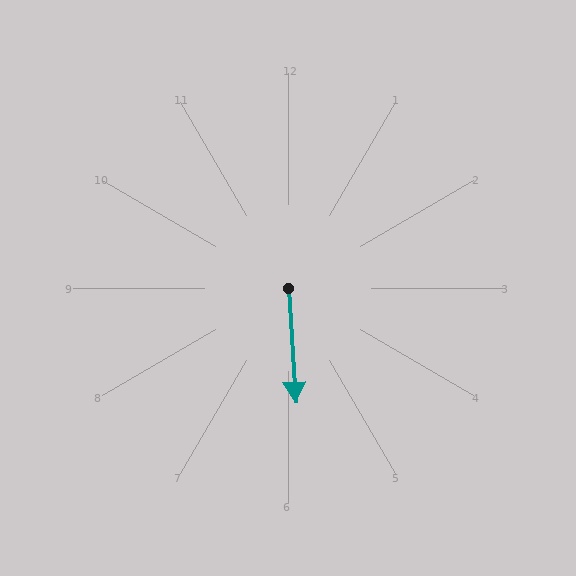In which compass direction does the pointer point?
South.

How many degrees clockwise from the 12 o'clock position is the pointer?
Approximately 176 degrees.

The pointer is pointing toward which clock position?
Roughly 6 o'clock.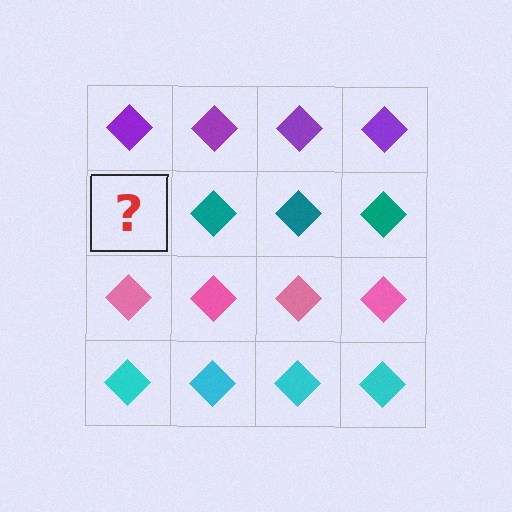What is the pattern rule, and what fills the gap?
The rule is that each row has a consistent color. The gap should be filled with a teal diamond.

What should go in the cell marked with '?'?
The missing cell should contain a teal diamond.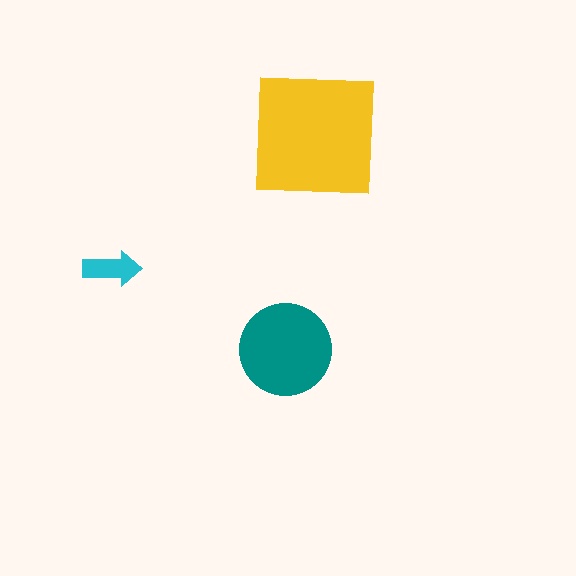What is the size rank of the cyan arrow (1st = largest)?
3rd.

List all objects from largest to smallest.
The yellow square, the teal circle, the cyan arrow.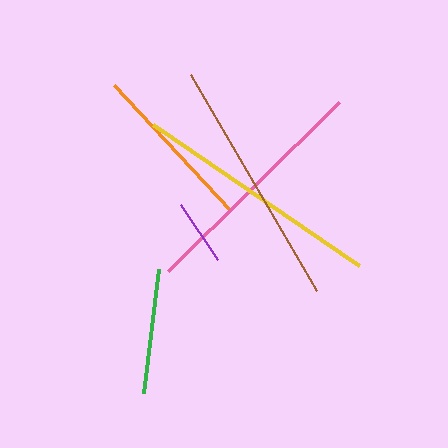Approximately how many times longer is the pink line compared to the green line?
The pink line is approximately 1.9 times the length of the green line.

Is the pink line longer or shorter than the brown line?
The brown line is longer than the pink line.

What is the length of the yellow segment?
The yellow segment is approximately 250 pixels long.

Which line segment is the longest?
The yellow line is the longest at approximately 250 pixels.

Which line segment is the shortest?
The purple line is the shortest at approximately 66 pixels.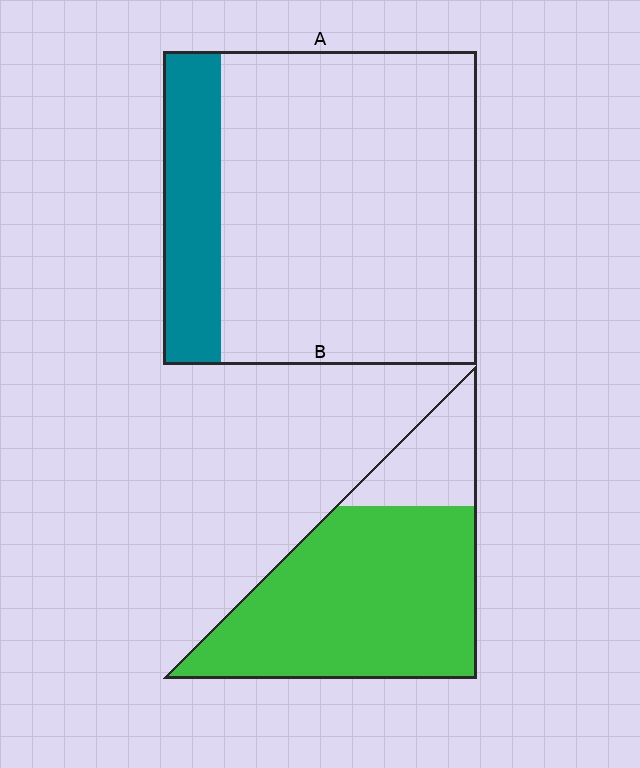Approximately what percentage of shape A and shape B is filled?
A is approximately 20% and B is approximately 80%.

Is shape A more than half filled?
No.